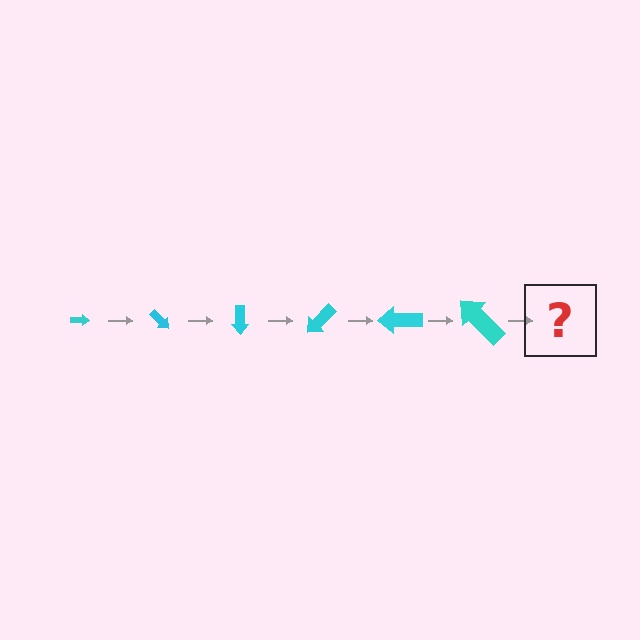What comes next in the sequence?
The next element should be an arrow, larger than the previous one and rotated 270 degrees from the start.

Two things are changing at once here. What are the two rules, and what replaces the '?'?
The two rules are that the arrow grows larger each step and it rotates 45 degrees each step. The '?' should be an arrow, larger than the previous one and rotated 270 degrees from the start.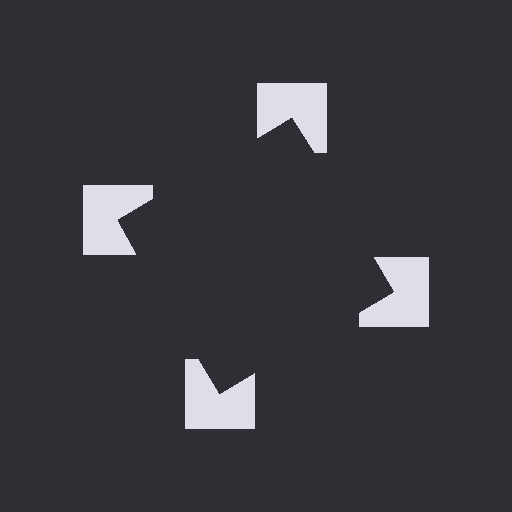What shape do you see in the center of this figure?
An illusory square — its edges are inferred from the aligned wedge cuts in the notched squares, not physically drawn.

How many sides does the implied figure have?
4 sides.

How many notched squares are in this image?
There are 4 — one at each vertex of the illusory square.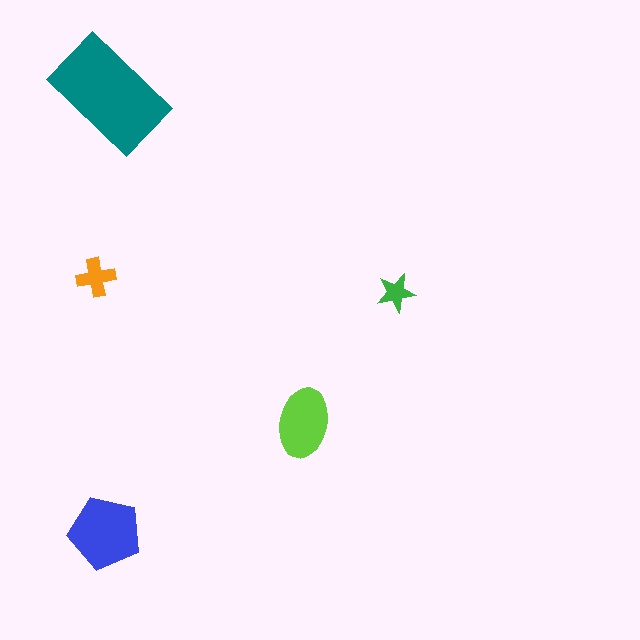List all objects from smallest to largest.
The green star, the orange cross, the lime ellipse, the blue pentagon, the teal rectangle.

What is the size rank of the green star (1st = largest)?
5th.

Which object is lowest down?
The blue pentagon is bottommost.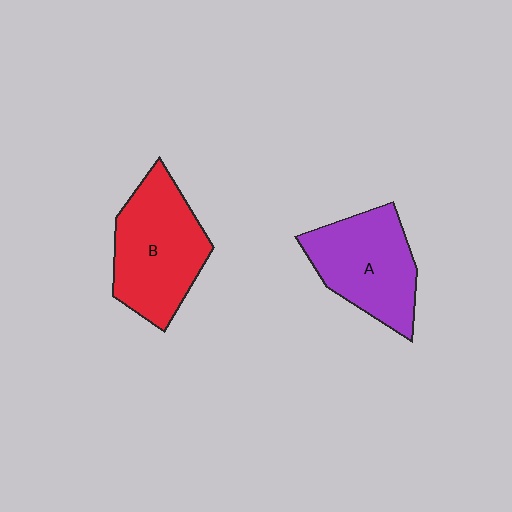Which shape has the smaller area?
Shape A (purple).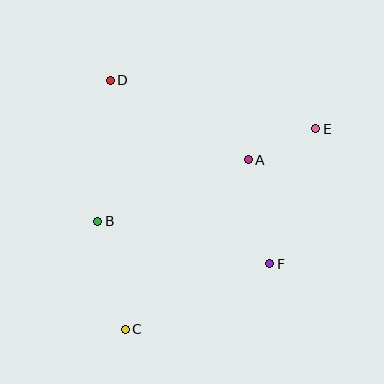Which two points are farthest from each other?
Points C and E are farthest from each other.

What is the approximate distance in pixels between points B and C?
The distance between B and C is approximately 111 pixels.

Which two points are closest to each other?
Points A and E are closest to each other.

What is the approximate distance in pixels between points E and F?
The distance between E and F is approximately 142 pixels.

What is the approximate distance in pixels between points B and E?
The distance between B and E is approximately 237 pixels.